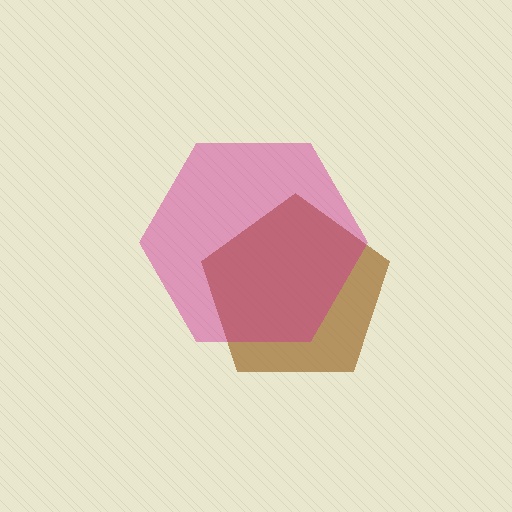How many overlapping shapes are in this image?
There are 2 overlapping shapes in the image.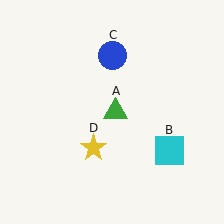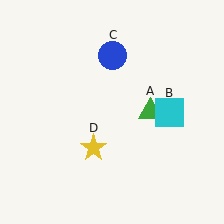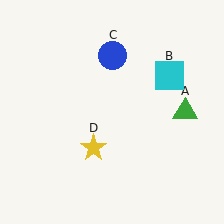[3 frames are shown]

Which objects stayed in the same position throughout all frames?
Blue circle (object C) and yellow star (object D) remained stationary.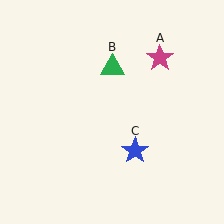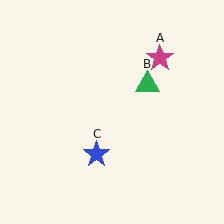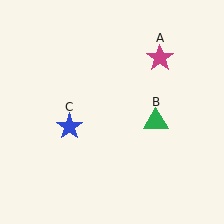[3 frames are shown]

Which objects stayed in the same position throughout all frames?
Magenta star (object A) remained stationary.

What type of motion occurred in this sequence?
The green triangle (object B), blue star (object C) rotated clockwise around the center of the scene.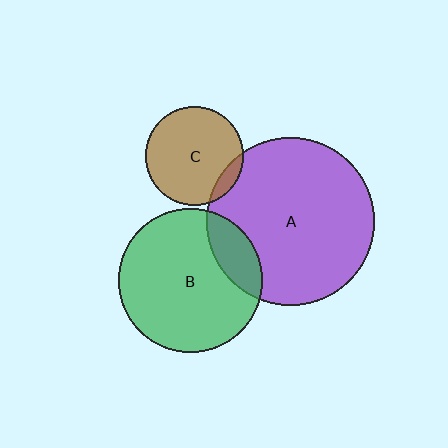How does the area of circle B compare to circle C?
Approximately 2.2 times.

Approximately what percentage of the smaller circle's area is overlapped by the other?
Approximately 10%.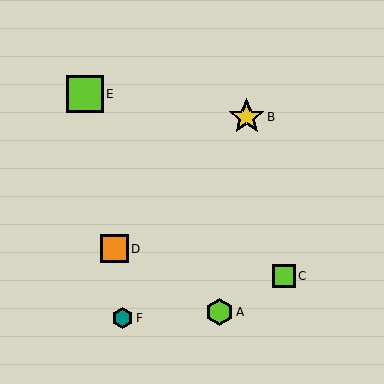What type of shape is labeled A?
Shape A is a lime hexagon.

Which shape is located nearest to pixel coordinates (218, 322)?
The lime hexagon (labeled A) at (220, 312) is nearest to that location.